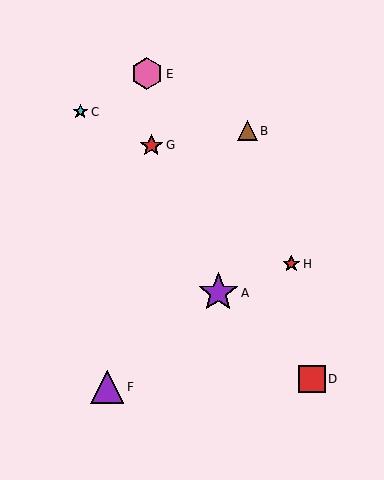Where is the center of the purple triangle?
The center of the purple triangle is at (107, 387).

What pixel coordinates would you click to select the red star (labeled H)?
Click at (291, 264) to select the red star H.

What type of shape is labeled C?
Shape C is a cyan star.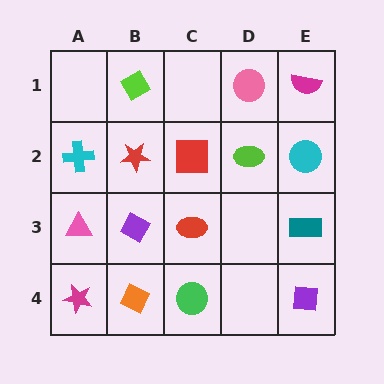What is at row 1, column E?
A magenta semicircle.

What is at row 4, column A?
A magenta star.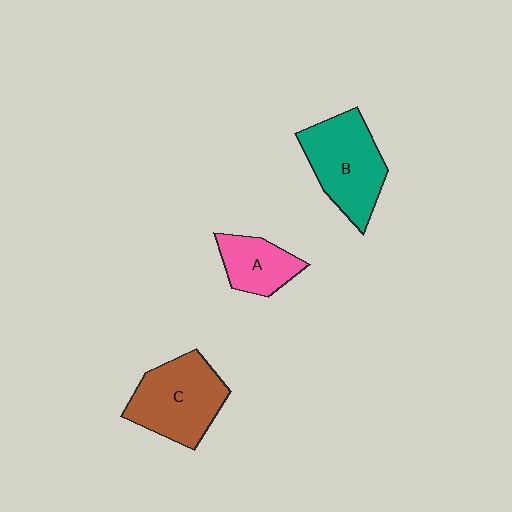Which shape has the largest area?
Shape B (teal).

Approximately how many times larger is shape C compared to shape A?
Approximately 1.7 times.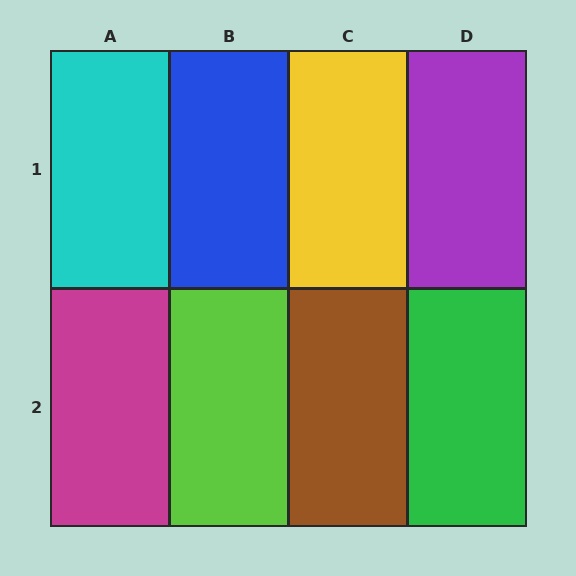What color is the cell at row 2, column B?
Lime.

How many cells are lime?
1 cell is lime.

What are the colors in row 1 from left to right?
Cyan, blue, yellow, purple.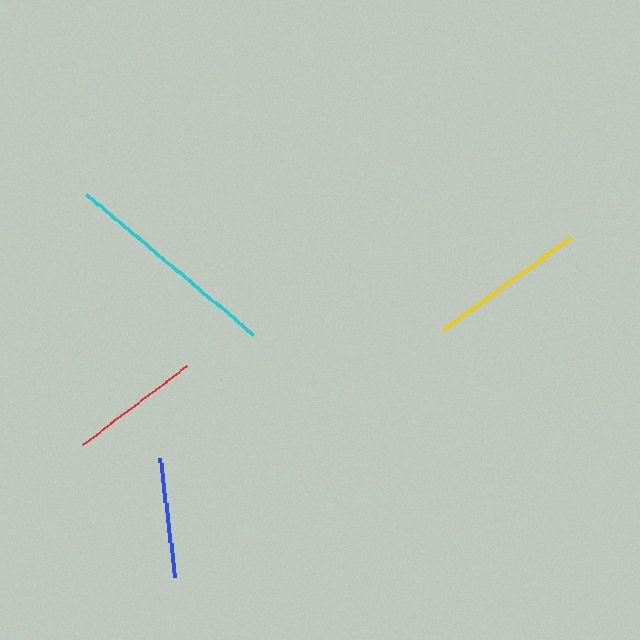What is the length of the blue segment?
The blue segment is approximately 120 pixels long.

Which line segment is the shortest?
The blue line is the shortest at approximately 120 pixels.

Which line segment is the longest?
The cyan line is the longest at approximately 219 pixels.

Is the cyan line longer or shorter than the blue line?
The cyan line is longer than the blue line.